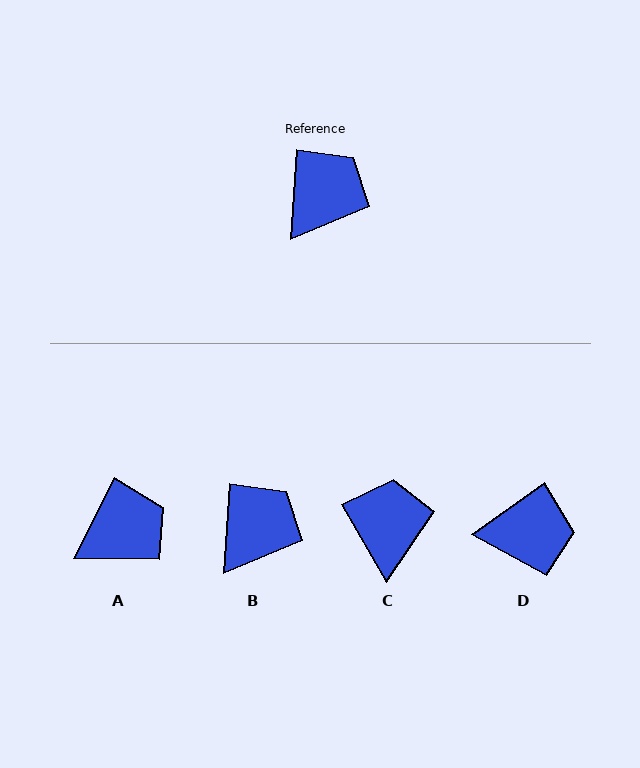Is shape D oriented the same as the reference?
No, it is off by about 51 degrees.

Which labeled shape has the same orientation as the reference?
B.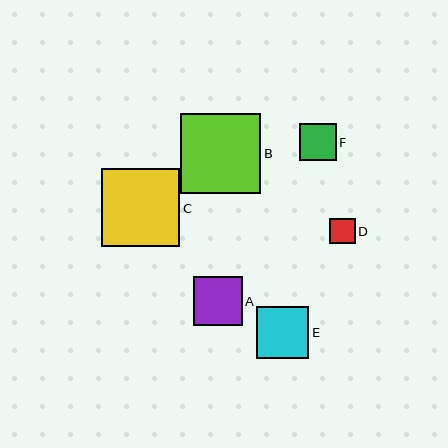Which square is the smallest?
Square D is the smallest with a size of approximately 25 pixels.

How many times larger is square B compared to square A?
Square B is approximately 1.6 times the size of square A.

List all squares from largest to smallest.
From largest to smallest: B, C, E, A, F, D.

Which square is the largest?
Square B is the largest with a size of approximately 80 pixels.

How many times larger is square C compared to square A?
Square C is approximately 1.6 times the size of square A.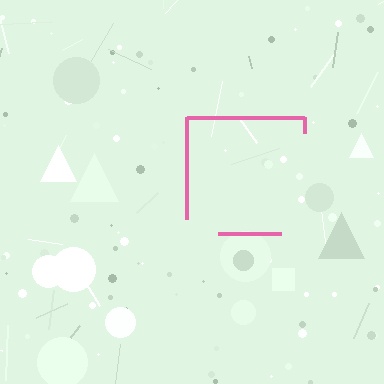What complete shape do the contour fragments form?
The contour fragments form a square.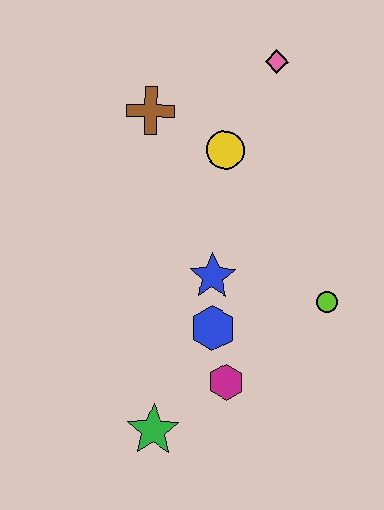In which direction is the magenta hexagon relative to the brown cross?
The magenta hexagon is below the brown cross.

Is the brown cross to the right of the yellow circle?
No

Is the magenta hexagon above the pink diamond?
No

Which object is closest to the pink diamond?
The yellow circle is closest to the pink diamond.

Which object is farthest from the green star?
The pink diamond is farthest from the green star.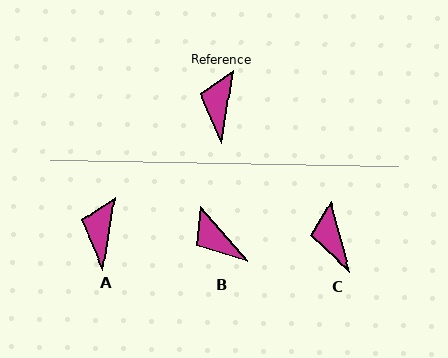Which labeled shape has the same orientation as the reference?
A.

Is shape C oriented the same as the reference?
No, it is off by about 24 degrees.